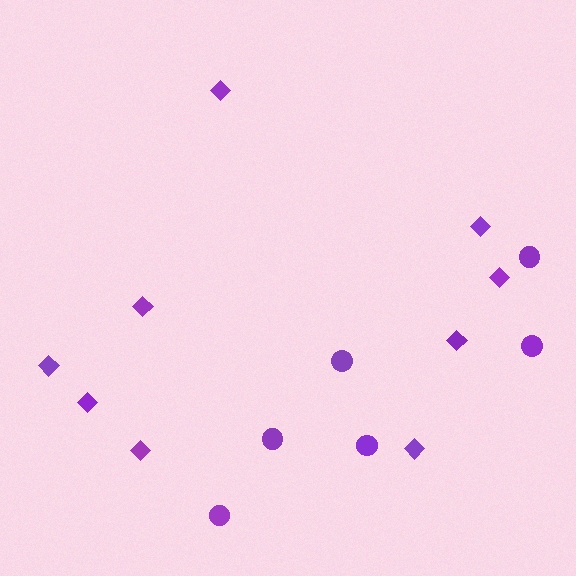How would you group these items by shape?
There are 2 groups: one group of circles (6) and one group of diamonds (9).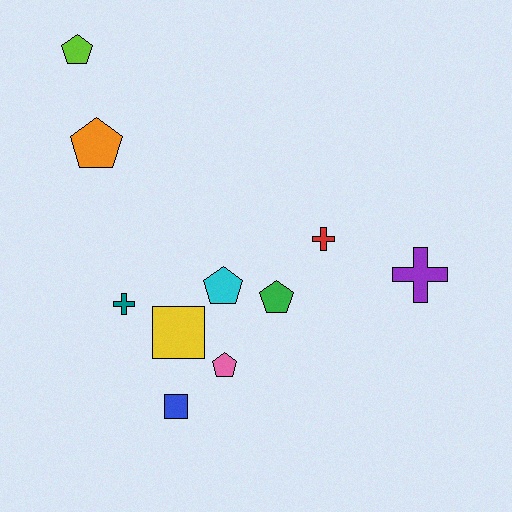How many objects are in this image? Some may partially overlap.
There are 10 objects.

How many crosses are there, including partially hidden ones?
There are 3 crosses.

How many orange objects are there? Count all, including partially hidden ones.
There is 1 orange object.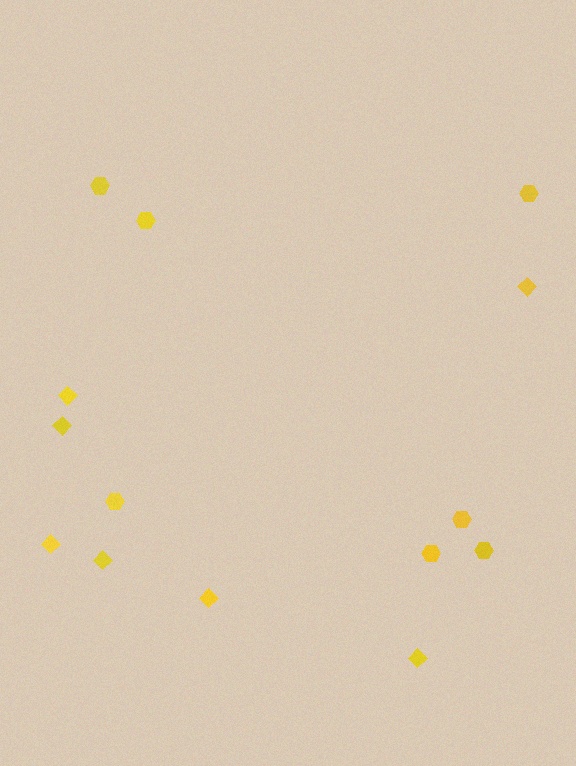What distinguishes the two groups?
There are 2 groups: one group of hexagons (7) and one group of diamonds (7).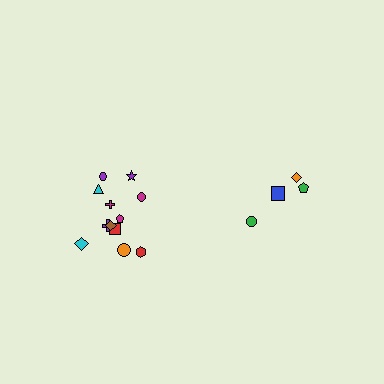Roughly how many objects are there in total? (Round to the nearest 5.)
Roughly 15 objects in total.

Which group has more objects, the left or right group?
The left group.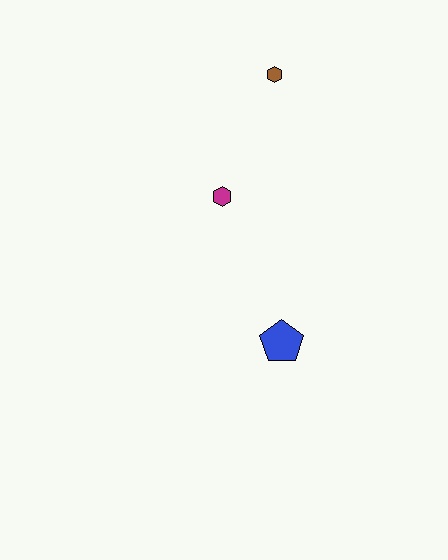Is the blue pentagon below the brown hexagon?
Yes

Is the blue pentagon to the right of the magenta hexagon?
Yes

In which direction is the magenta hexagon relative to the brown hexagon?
The magenta hexagon is below the brown hexagon.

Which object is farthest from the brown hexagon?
The blue pentagon is farthest from the brown hexagon.